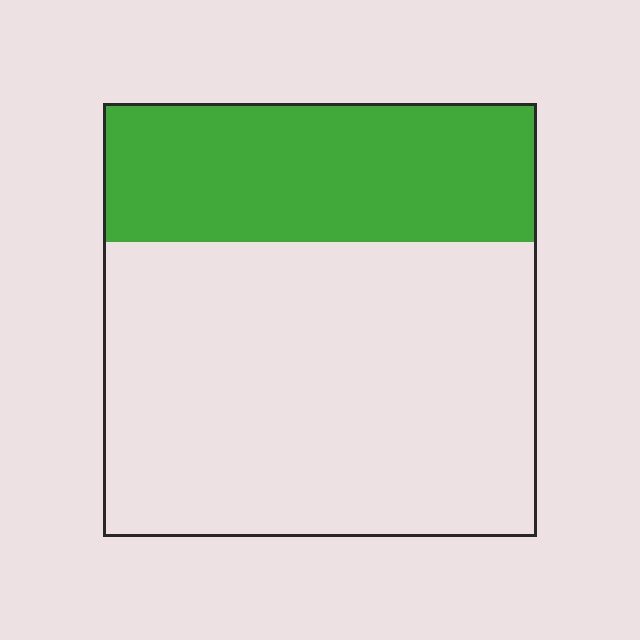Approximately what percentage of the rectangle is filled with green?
Approximately 30%.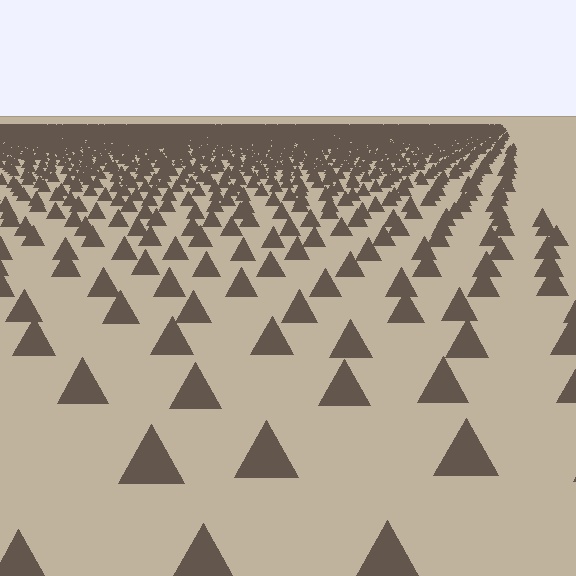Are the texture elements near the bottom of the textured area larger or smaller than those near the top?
Larger. Near the bottom, elements are closer to the viewer and appear at a bigger on-screen size.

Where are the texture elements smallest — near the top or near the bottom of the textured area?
Near the top.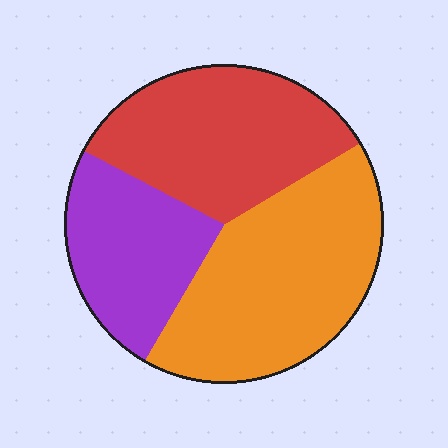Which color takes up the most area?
Orange, at roughly 40%.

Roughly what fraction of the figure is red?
Red covers 34% of the figure.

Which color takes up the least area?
Purple, at roughly 25%.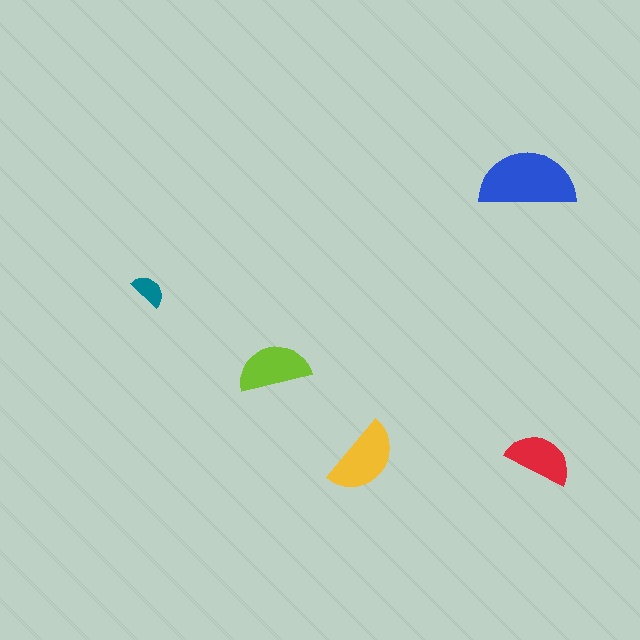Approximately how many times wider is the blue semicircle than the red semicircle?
About 1.5 times wider.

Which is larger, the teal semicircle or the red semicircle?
The red one.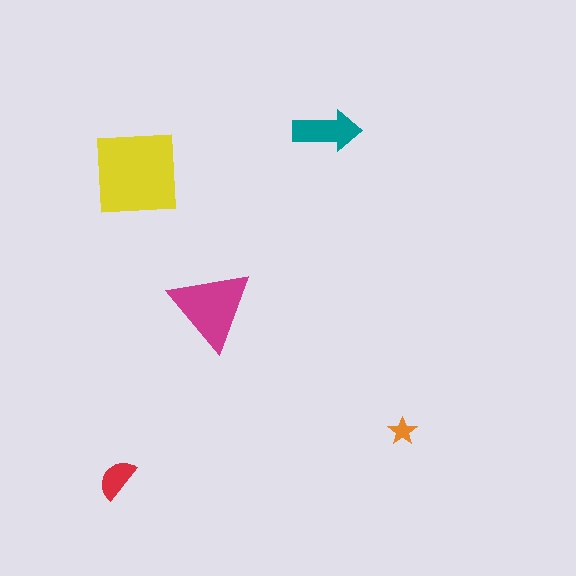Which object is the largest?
The yellow square.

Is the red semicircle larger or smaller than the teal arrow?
Smaller.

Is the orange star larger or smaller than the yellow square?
Smaller.